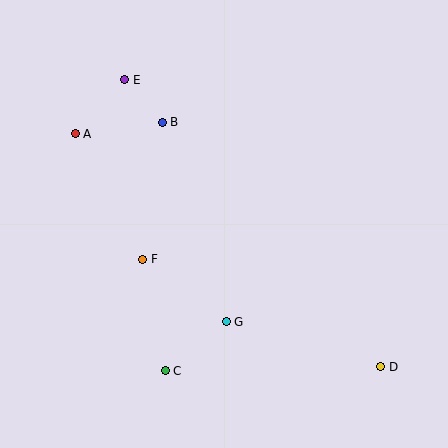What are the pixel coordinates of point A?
Point A is at (75, 134).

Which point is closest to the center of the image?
Point F at (143, 259) is closest to the center.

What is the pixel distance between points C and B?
The distance between C and B is 248 pixels.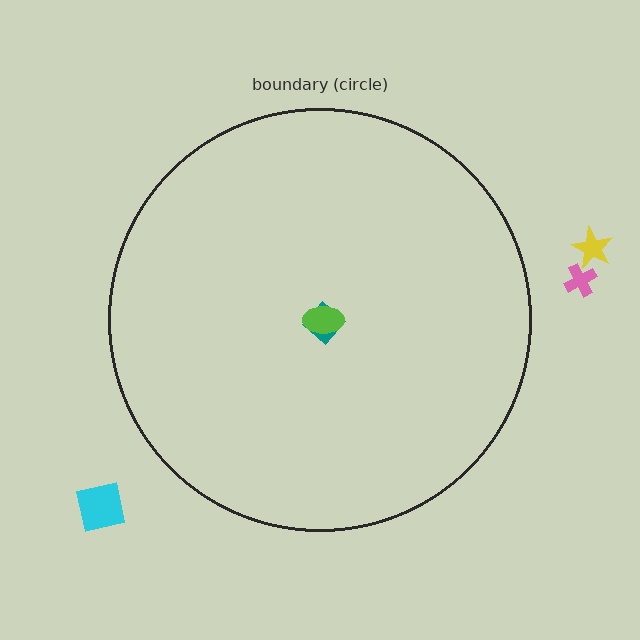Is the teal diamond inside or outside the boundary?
Inside.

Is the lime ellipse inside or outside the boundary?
Inside.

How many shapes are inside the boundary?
2 inside, 3 outside.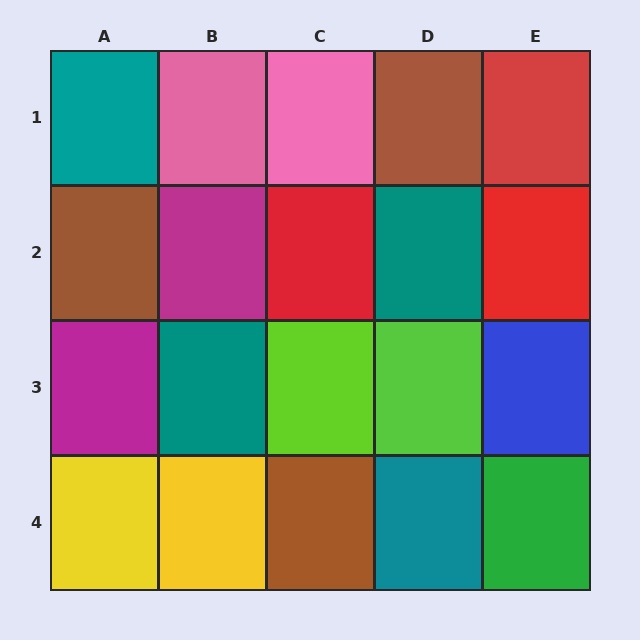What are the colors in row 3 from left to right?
Magenta, teal, lime, lime, blue.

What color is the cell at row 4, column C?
Brown.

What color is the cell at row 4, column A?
Yellow.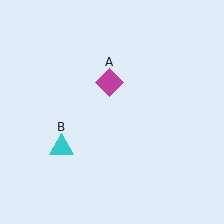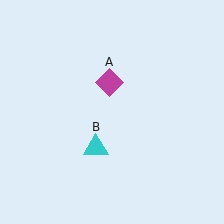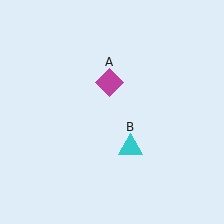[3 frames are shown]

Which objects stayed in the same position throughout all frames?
Magenta diamond (object A) remained stationary.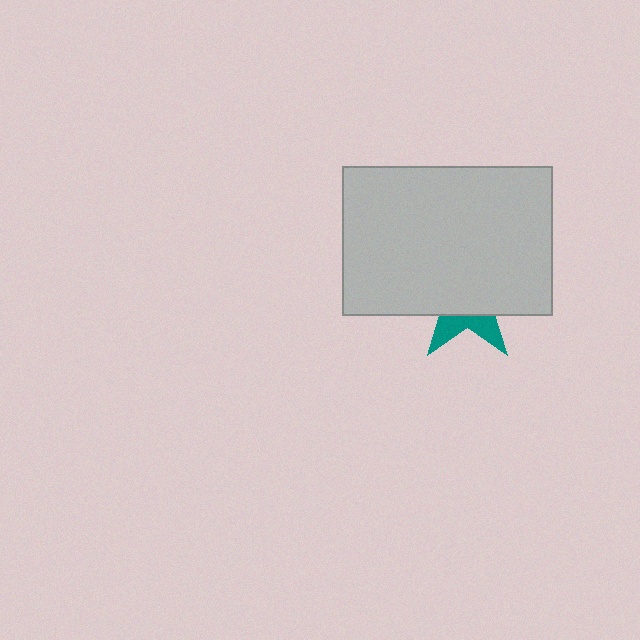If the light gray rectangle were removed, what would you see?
You would see the complete teal star.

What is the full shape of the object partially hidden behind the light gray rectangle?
The partially hidden object is a teal star.